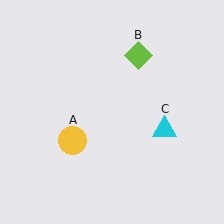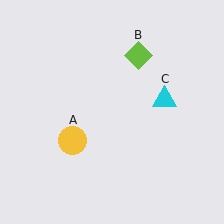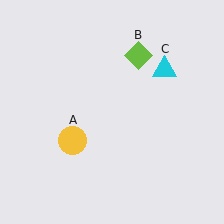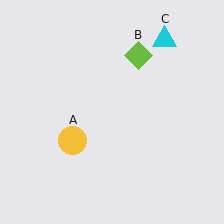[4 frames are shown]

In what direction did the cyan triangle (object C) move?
The cyan triangle (object C) moved up.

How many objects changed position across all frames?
1 object changed position: cyan triangle (object C).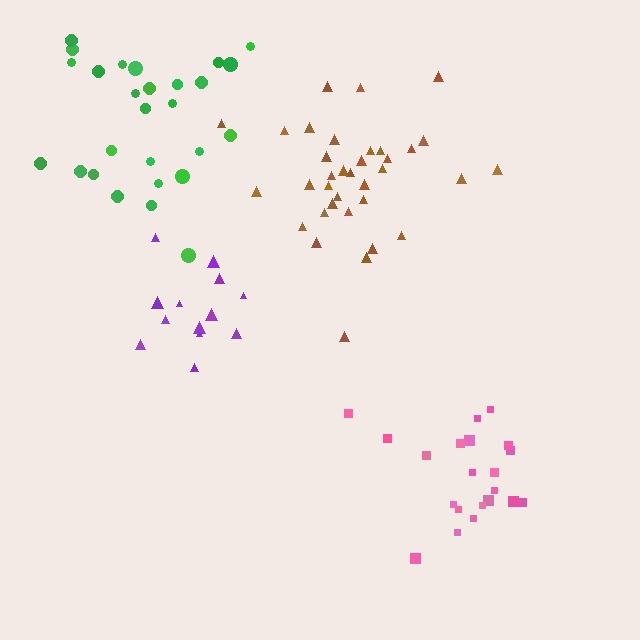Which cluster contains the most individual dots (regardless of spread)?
Brown (35).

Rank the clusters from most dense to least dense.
brown, purple, pink, green.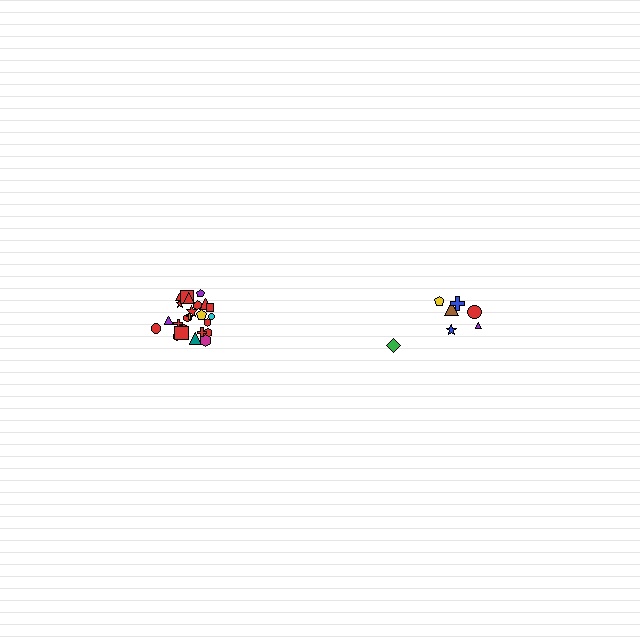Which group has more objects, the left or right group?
The left group.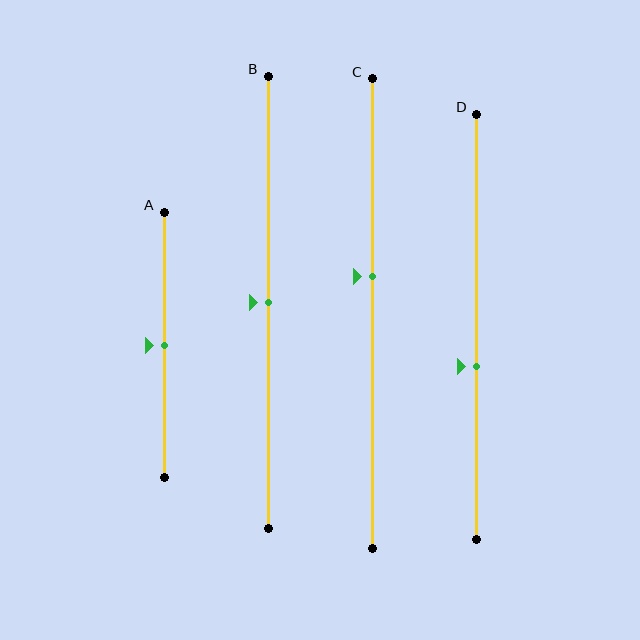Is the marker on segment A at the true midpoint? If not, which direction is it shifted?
Yes, the marker on segment A is at the true midpoint.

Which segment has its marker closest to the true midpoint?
Segment A has its marker closest to the true midpoint.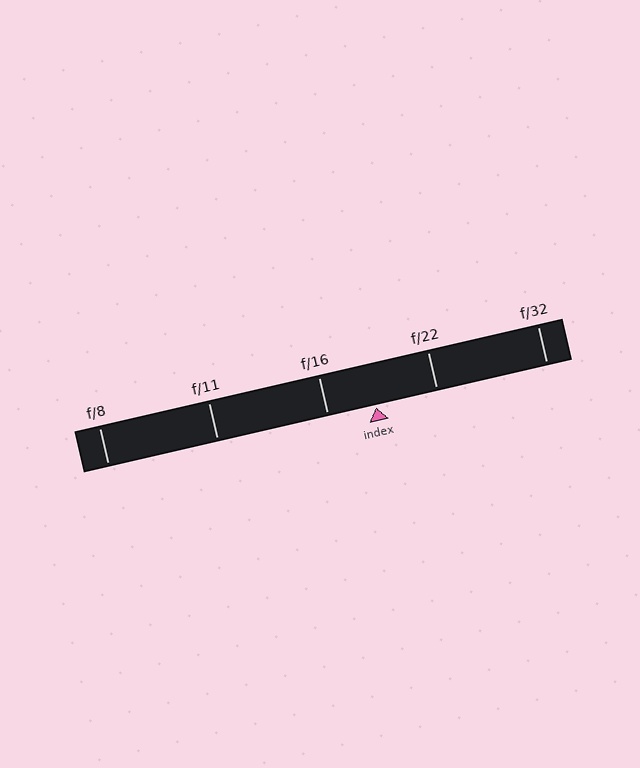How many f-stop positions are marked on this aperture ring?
There are 5 f-stop positions marked.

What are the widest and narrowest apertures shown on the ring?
The widest aperture shown is f/8 and the narrowest is f/32.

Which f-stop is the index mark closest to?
The index mark is closest to f/16.